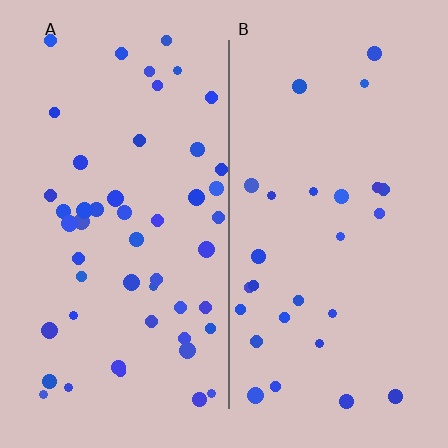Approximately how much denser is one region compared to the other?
Approximately 1.8× — region A over region B.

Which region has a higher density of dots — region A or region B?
A (the left).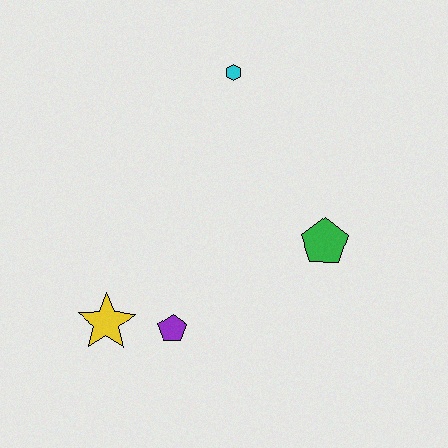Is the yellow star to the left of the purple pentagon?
Yes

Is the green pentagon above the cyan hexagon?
No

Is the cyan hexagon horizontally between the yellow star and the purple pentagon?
No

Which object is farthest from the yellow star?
The cyan hexagon is farthest from the yellow star.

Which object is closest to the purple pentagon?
The yellow star is closest to the purple pentagon.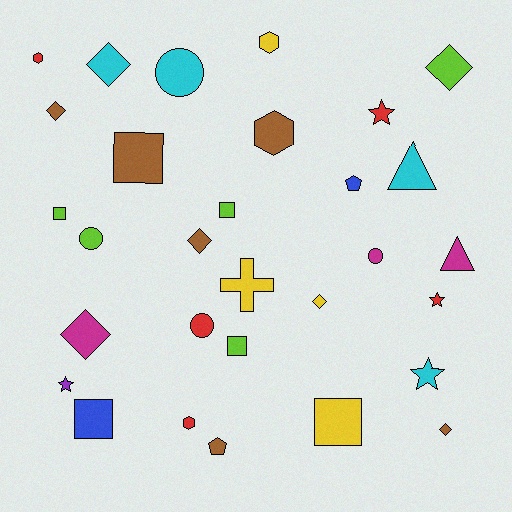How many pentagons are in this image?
There are 2 pentagons.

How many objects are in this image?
There are 30 objects.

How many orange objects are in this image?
There are no orange objects.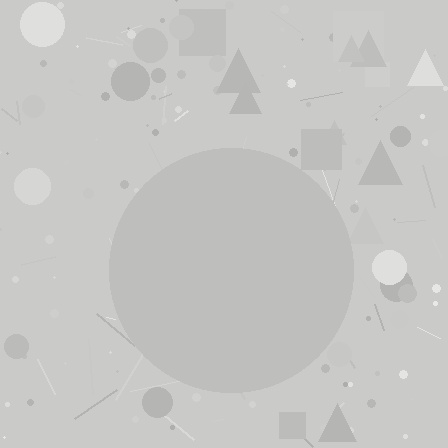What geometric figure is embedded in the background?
A circle is embedded in the background.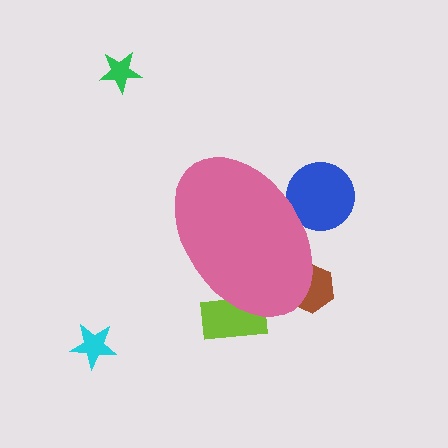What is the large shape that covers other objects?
A pink ellipse.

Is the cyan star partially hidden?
No, the cyan star is fully visible.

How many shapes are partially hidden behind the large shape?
3 shapes are partially hidden.